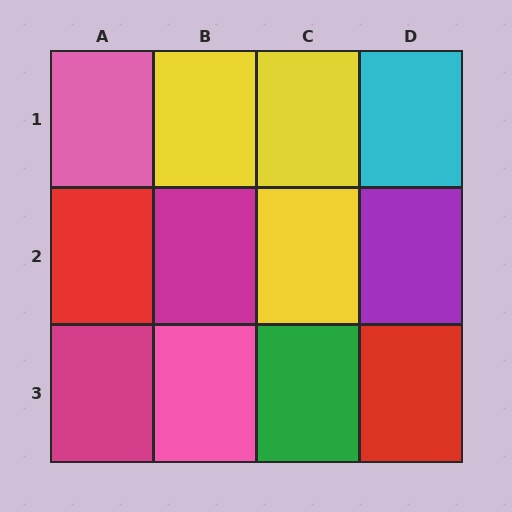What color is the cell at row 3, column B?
Pink.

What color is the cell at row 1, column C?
Yellow.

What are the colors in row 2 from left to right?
Red, magenta, yellow, purple.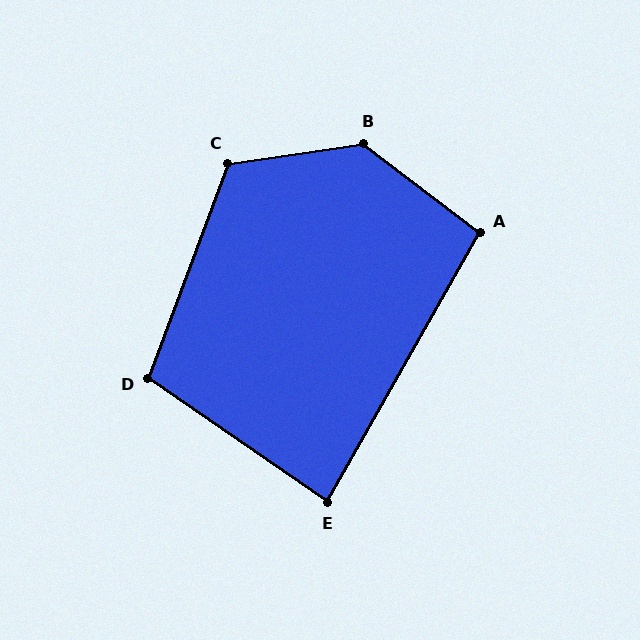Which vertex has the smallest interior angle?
E, at approximately 85 degrees.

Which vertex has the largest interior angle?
B, at approximately 134 degrees.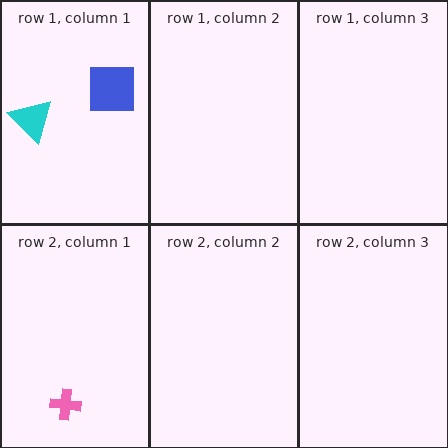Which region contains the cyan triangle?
The row 1, column 1 region.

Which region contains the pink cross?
The row 2, column 1 region.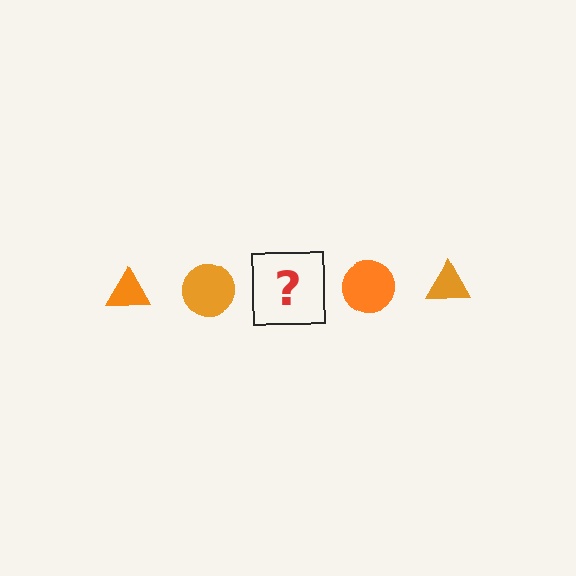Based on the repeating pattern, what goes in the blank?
The blank should be an orange triangle.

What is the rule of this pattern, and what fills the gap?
The rule is that the pattern cycles through triangle, circle shapes in orange. The gap should be filled with an orange triangle.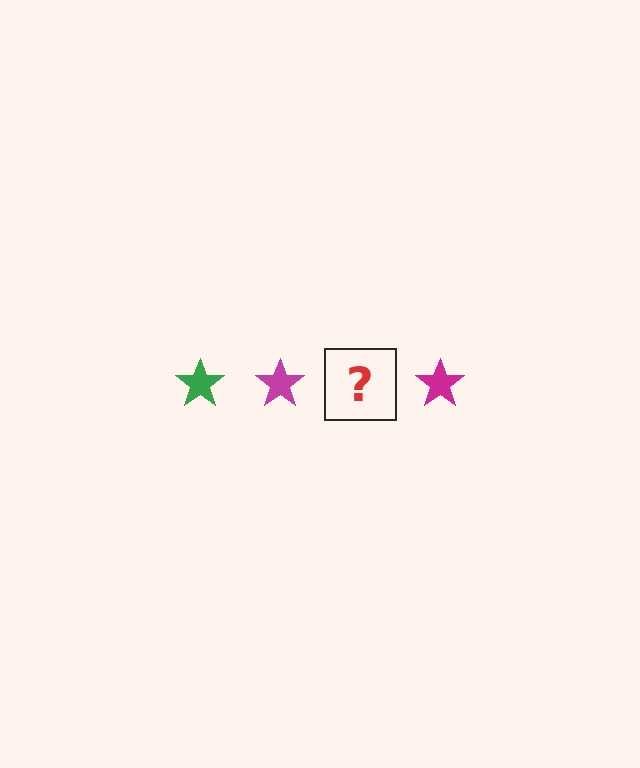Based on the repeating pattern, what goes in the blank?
The blank should be a green star.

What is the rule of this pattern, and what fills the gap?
The rule is that the pattern cycles through green, magenta stars. The gap should be filled with a green star.